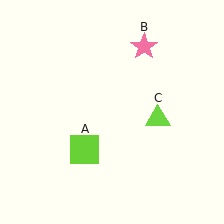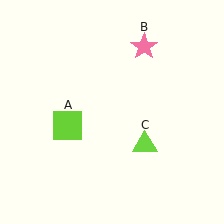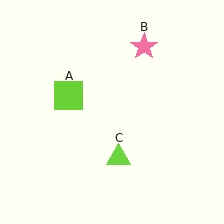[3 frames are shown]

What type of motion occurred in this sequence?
The lime square (object A), lime triangle (object C) rotated clockwise around the center of the scene.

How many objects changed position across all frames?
2 objects changed position: lime square (object A), lime triangle (object C).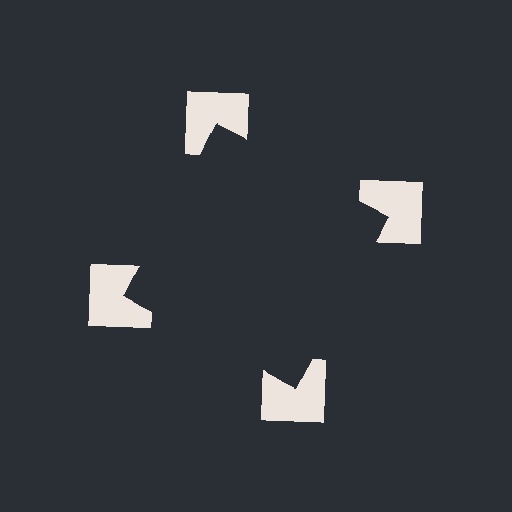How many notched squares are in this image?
There are 4 — one at each vertex of the illusory square.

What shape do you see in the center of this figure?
An illusory square — its edges are inferred from the aligned wedge cuts in the notched squares, not physically drawn.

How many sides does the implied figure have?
4 sides.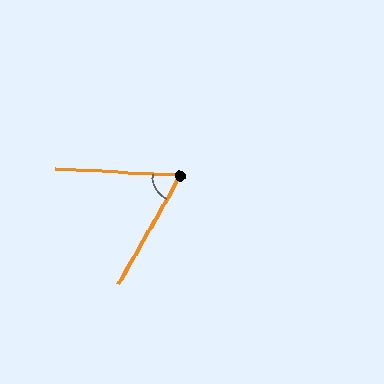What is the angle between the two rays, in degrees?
Approximately 63 degrees.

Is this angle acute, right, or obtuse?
It is acute.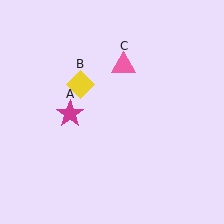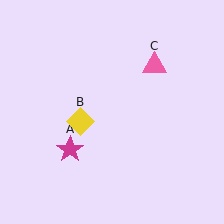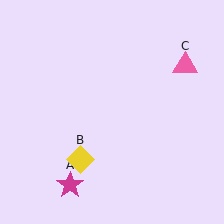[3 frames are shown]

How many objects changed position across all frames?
3 objects changed position: magenta star (object A), yellow diamond (object B), pink triangle (object C).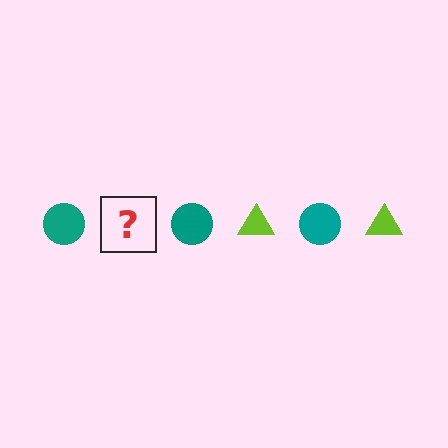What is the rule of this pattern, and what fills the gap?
The rule is that the pattern alternates between teal circle and lime triangle. The gap should be filled with a lime triangle.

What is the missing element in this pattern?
The missing element is a lime triangle.